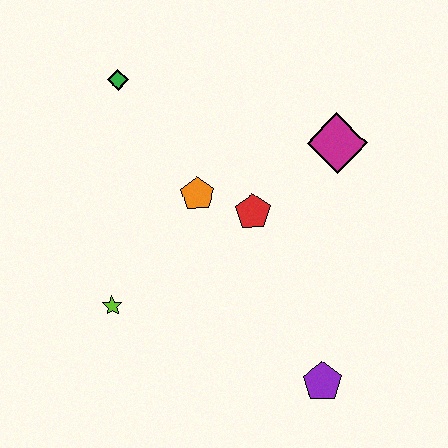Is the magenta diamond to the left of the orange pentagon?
No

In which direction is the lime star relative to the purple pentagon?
The lime star is to the left of the purple pentagon.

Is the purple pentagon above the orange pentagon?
No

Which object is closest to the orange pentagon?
The red pentagon is closest to the orange pentagon.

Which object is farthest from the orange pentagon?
The purple pentagon is farthest from the orange pentagon.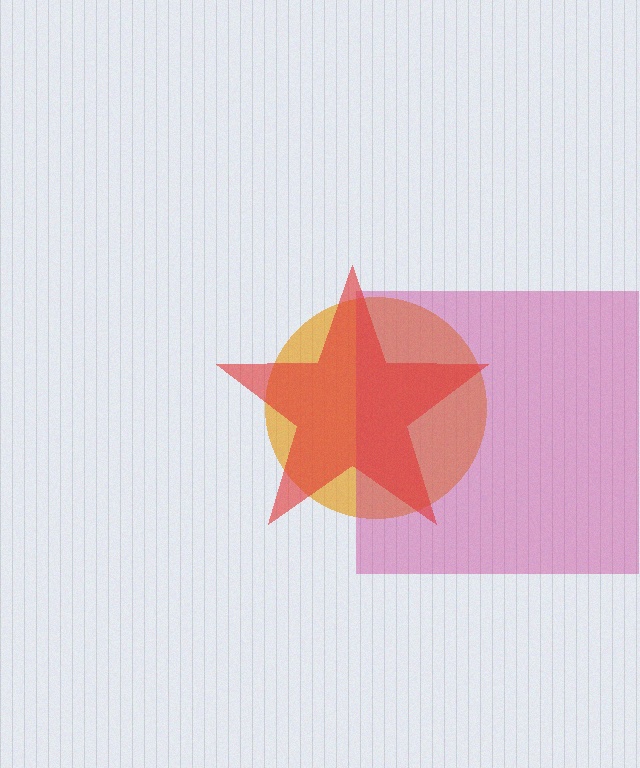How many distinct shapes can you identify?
There are 3 distinct shapes: an orange circle, a magenta square, a red star.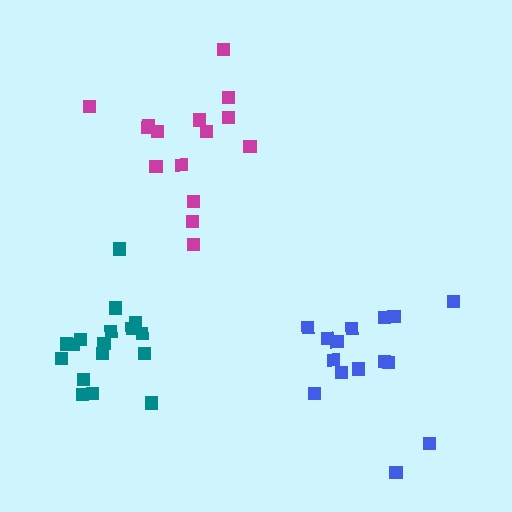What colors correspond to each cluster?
The clusters are colored: blue, magenta, teal.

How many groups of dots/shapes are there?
There are 3 groups.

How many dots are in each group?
Group 1: 15 dots, Group 2: 15 dots, Group 3: 17 dots (47 total).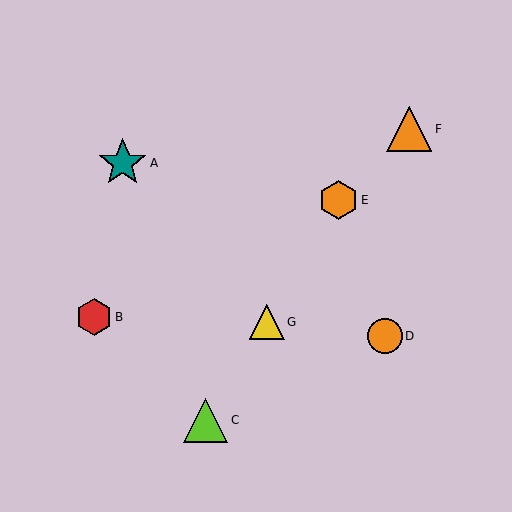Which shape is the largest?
The teal star (labeled A) is the largest.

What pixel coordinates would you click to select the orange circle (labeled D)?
Click at (385, 336) to select the orange circle D.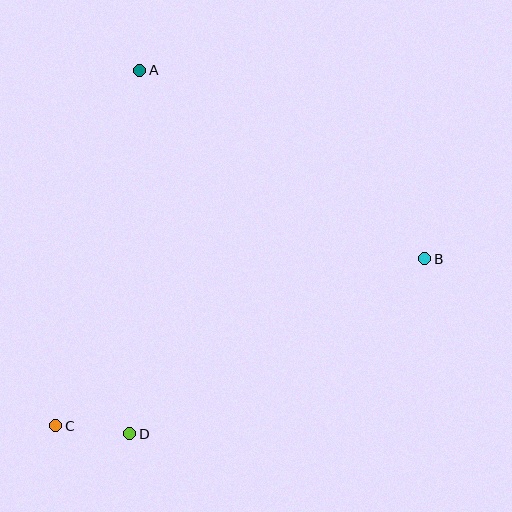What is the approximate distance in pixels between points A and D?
The distance between A and D is approximately 364 pixels.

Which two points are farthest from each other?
Points B and C are farthest from each other.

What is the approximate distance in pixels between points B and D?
The distance between B and D is approximately 343 pixels.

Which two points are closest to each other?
Points C and D are closest to each other.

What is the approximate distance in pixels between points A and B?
The distance between A and B is approximately 342 pixels.